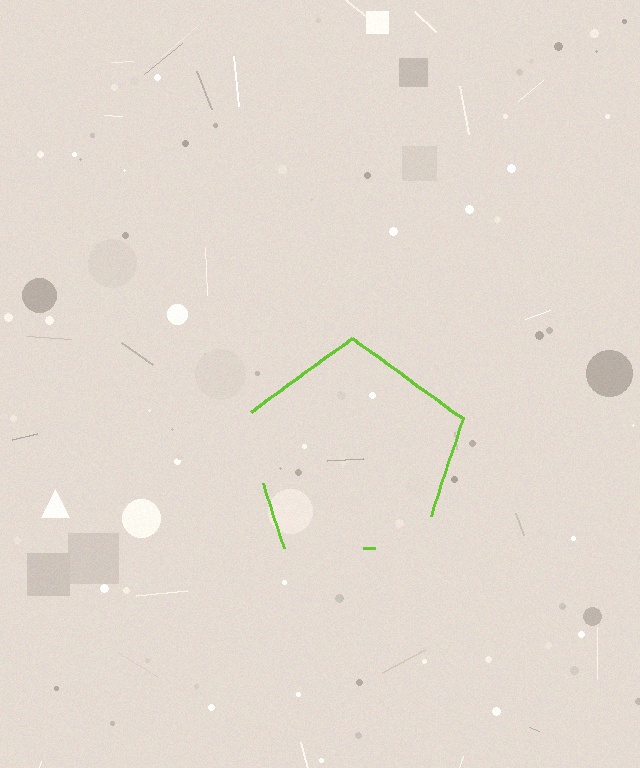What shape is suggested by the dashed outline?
The dashed outline suggests a pentagon.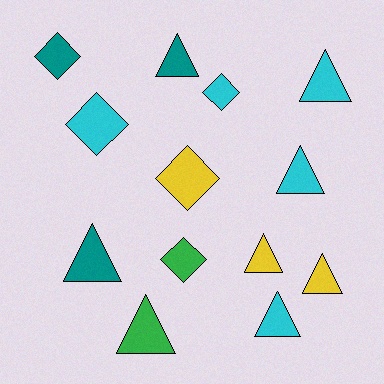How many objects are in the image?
There are 13 objects.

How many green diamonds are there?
There is 1 green diamond.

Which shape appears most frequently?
Triangle, with 8 objects.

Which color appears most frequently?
Cyan, with 5 objects.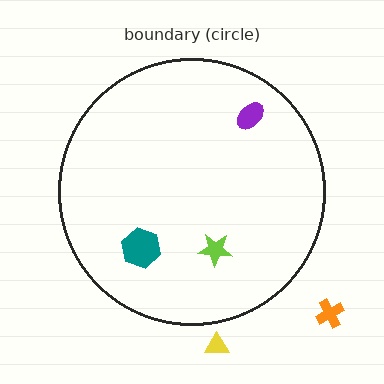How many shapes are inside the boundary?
3 inside, 2 outside.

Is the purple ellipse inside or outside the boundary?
Inside.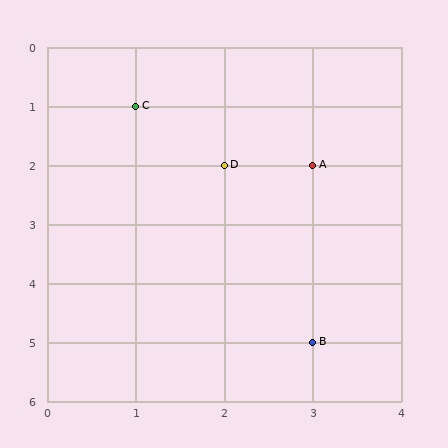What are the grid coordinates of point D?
Point D is at grid coordinates (2, 2).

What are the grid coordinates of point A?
Point A is at grid coordinates (3, 2).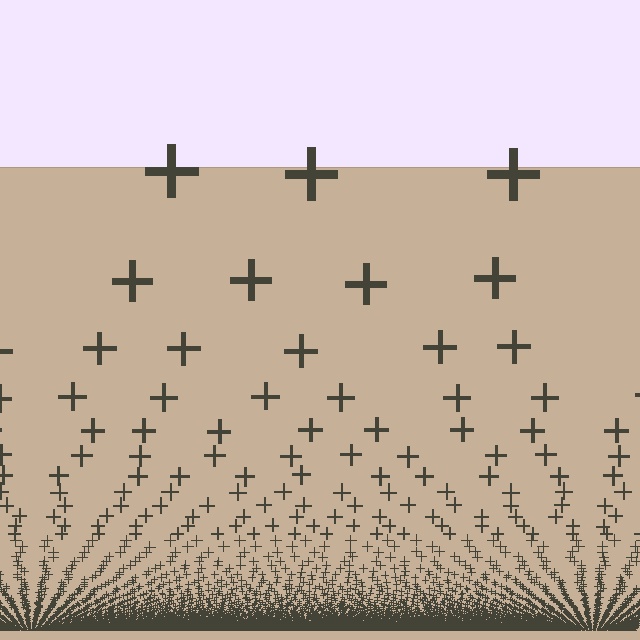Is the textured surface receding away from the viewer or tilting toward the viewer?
The surface appears to tilt toward the viewer. Texture elements get larger and sparser toward the top.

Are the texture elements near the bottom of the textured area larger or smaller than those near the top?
Smaller. The gradient is inverted — elements near the bottom are smaller and denser.